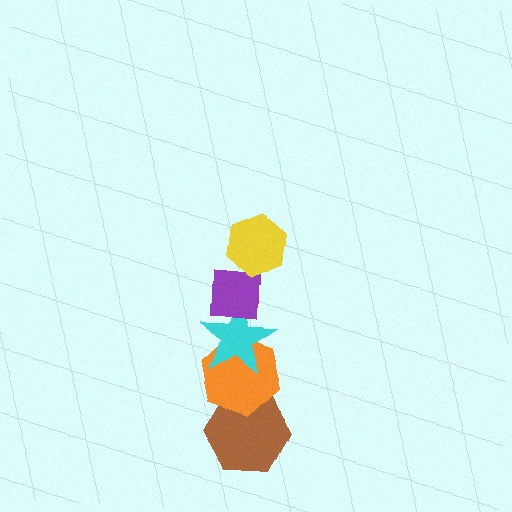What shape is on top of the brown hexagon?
The orange hexagon is on top of the brown hexagon.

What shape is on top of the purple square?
The yellow hexagon is on top of the purple square.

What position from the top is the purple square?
The purple square is 2nd from the top.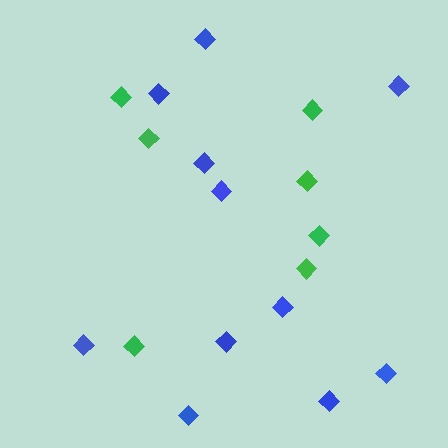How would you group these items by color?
There are 2 groups: one group of green diamonds (7) and one group of blue diamonds (11).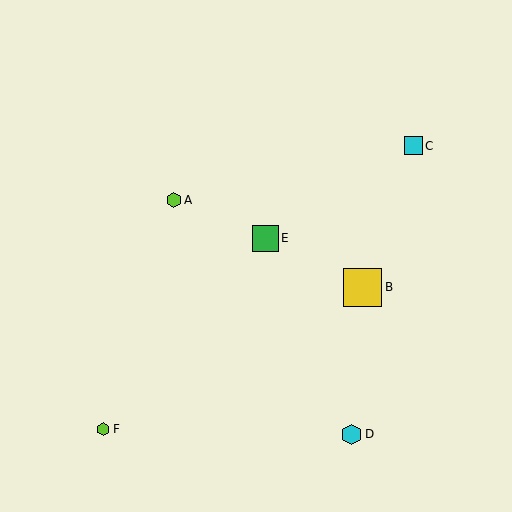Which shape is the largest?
The yellow square (labeled B) is the largest.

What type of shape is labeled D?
Shape D is a cyan hexagon.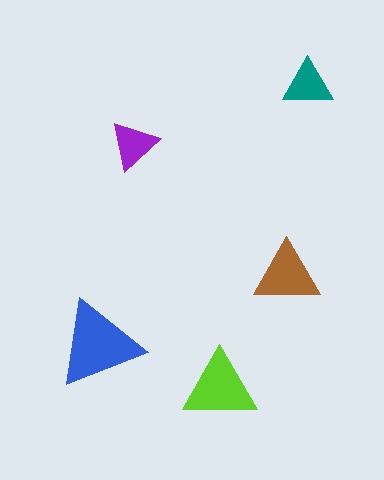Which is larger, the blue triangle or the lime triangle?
The blue one.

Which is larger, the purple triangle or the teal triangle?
The teal one.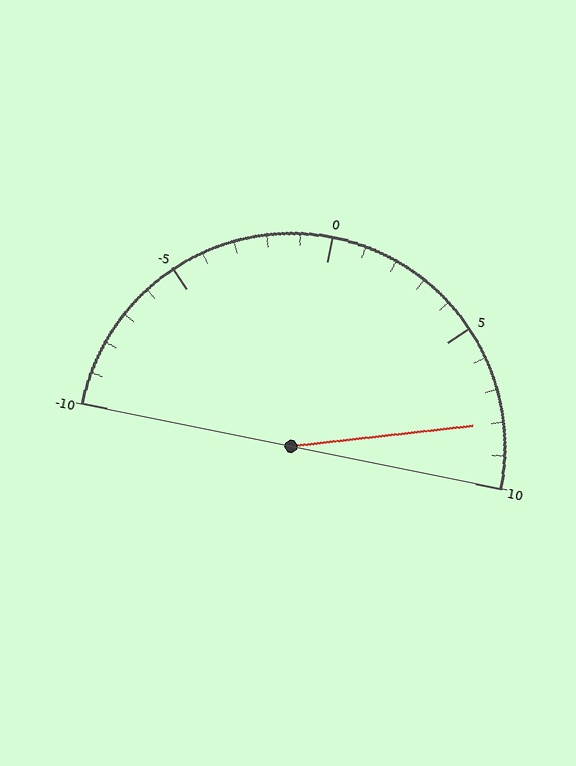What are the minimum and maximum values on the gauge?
The gauge ranges from -10 to 10.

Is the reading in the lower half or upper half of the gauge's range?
The reading is in the upper half of the range (-10 to 10).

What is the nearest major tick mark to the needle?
The nearest major tick mark is 10.